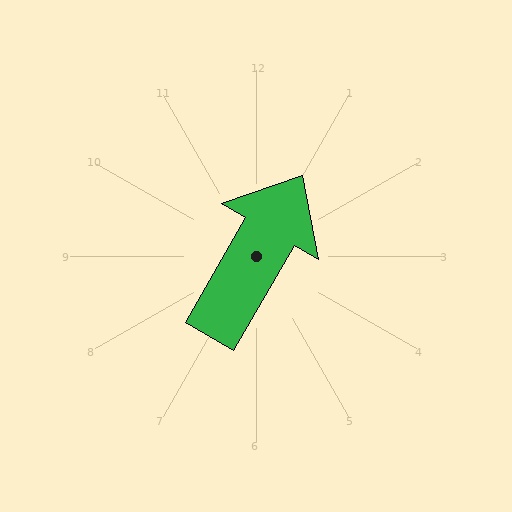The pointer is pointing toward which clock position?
Roughly 1 o'clock.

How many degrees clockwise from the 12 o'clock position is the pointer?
Approximately 30 degrees.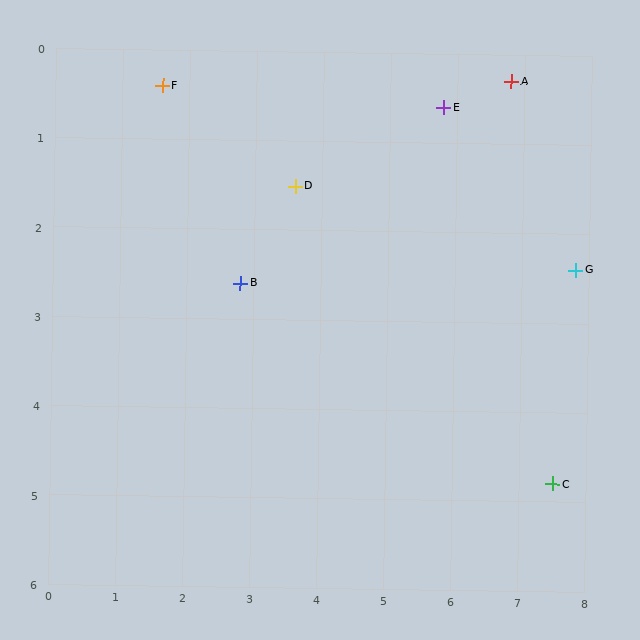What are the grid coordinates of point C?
Point C is at approximately (7.5, 4.8).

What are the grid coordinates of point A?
Point A is at approximately (6.8, 0.3).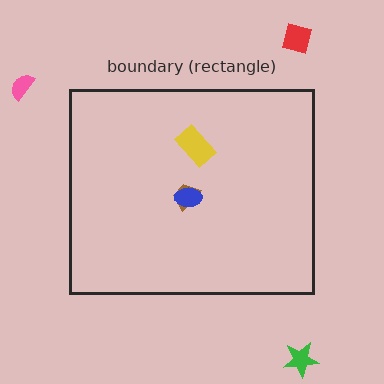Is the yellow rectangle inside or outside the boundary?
Inside.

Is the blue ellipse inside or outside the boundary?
Inside.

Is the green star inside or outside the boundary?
Outside.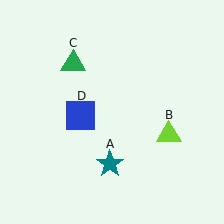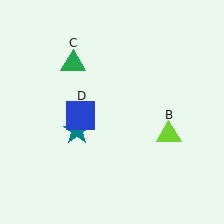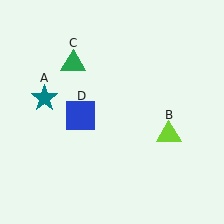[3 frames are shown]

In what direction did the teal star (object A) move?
The teal star (object A) moved up and to the left.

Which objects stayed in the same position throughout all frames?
Lime triangle (object B) and green triangle (object C) and blue square (object D) remained stationary.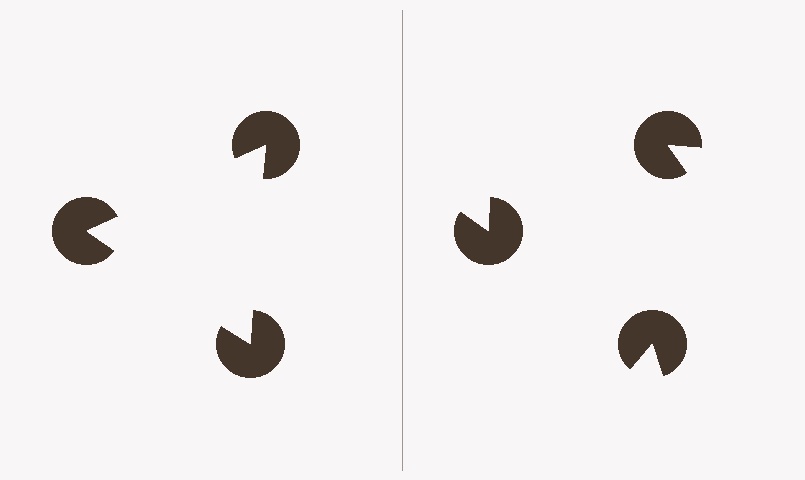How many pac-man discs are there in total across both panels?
6 — 3 on each side.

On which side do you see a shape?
An illusory triangle appears on the left side. On the right side the wedge cuts are rotated, so no coherent shape forms.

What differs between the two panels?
The pac-man discs are positioned identically on both sides; only the wedge orientations differ. On the left they align to a triangle; on the right they are misaligned.